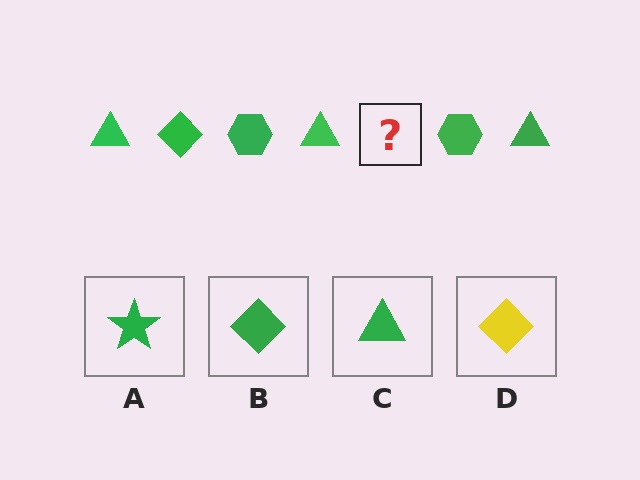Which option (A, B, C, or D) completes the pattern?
B.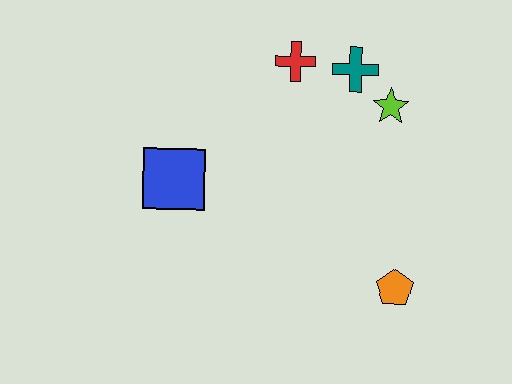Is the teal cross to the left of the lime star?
Yes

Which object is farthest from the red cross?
The orange pentagon is farthest from the red cross.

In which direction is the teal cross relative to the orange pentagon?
The teal cross is above the orange pentagon.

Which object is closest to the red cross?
The teal cross is closest to the red cross.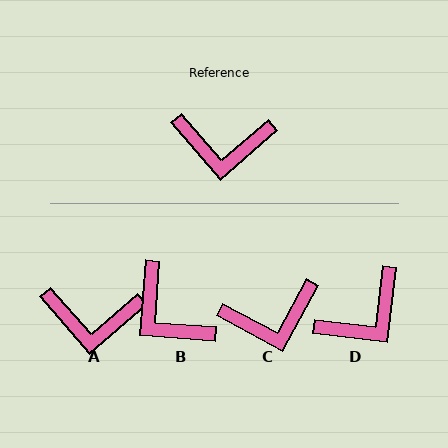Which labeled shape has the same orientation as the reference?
A.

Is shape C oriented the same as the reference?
No, it is off by about 21 degrees.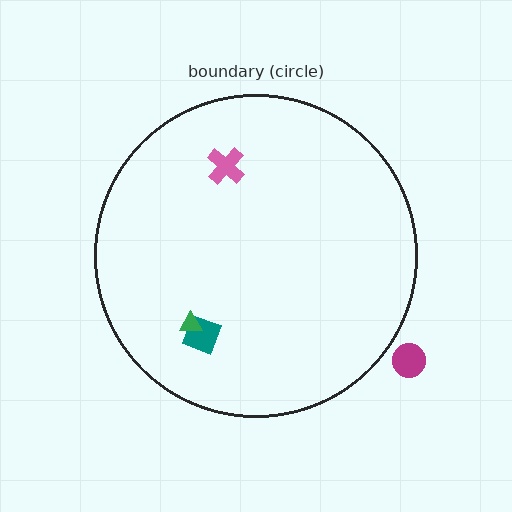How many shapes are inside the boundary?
3 inside, 1 outside.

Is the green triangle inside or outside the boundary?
Inside.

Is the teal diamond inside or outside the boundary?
Inside.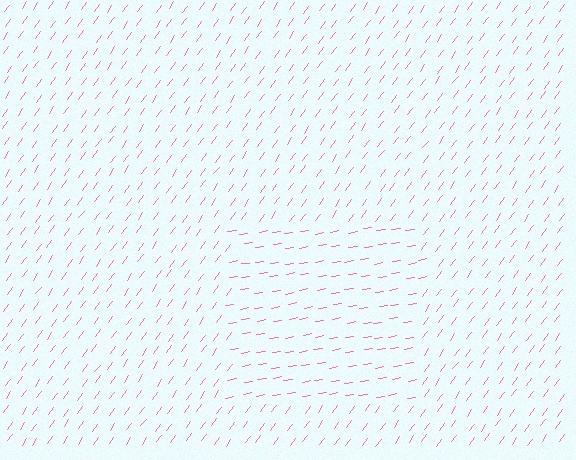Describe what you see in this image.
The image is filled with small pink line segments. A rectangle region in the image has lines oriented differently from the surrounding lines, creating a visible texture boundary.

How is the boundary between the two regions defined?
The boundary is defined purely by a change in line orientation (approximately 45 degrees difference). All lines are the same color and thickness.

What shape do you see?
I see a rectangle.